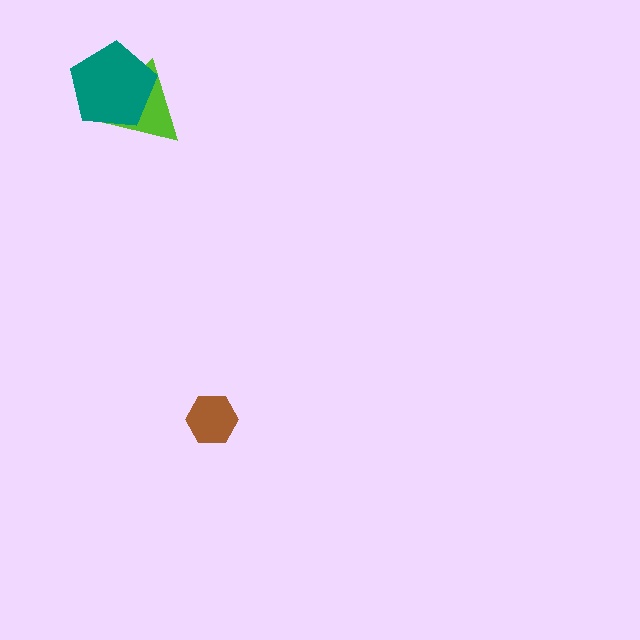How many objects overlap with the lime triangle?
1 object overlaps with the lime triangle.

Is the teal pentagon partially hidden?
No, no other shape covers it.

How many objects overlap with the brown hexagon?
0 objects overlap with the brown hexagon.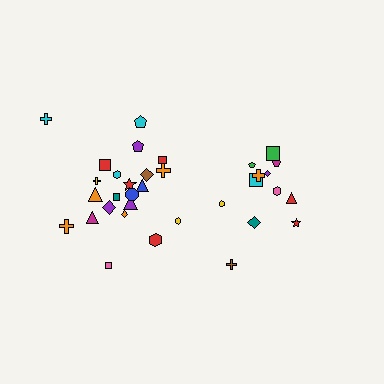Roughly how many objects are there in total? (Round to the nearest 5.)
Roughly 35 objects in total.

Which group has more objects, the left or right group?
The left group.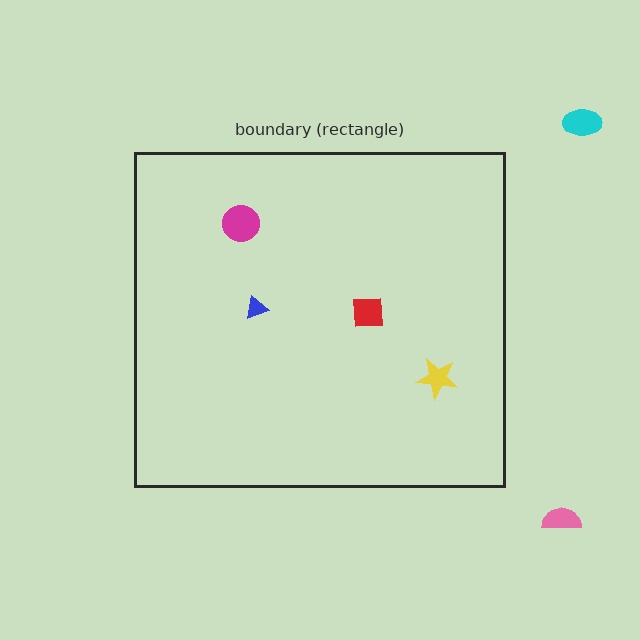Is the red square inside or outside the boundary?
Inside.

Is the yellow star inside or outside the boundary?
Inside.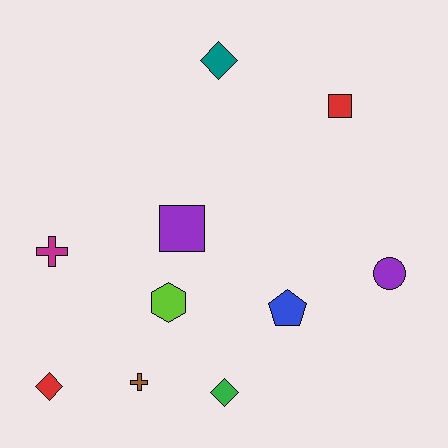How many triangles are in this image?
There are no triangles.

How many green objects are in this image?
There is 1 green object.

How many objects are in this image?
There are 10 objects.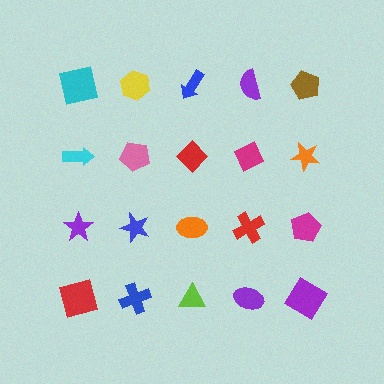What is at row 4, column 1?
A red square.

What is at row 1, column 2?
A yellow hexagon.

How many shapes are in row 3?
5 shapes.